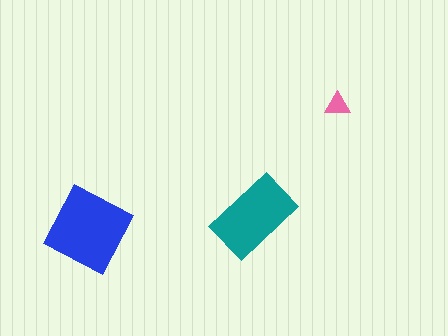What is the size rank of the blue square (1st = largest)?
1st.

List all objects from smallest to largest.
The pink triangle, the teal rectangle, the blue square.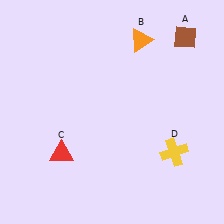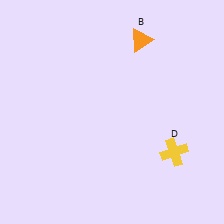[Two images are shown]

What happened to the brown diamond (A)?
The brown diamond (A) was removed in Image 2. It was in the top-right area of Image 1.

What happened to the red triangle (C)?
The red triangle (C) was removed in Image 2. It was in the bottom-left area of Image 1.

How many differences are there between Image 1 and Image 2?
There are 2 differences between the two images.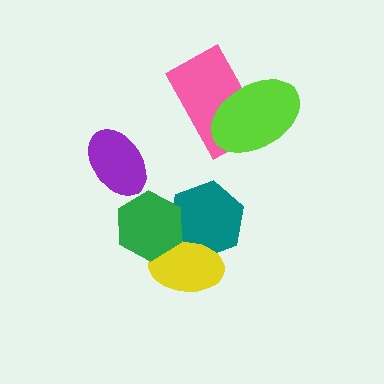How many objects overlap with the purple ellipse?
0 objects overlap with the purple ellipse.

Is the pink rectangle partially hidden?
Yes, it is partially covered by another shape.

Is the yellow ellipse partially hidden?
Yes, it is partially covered by another shape.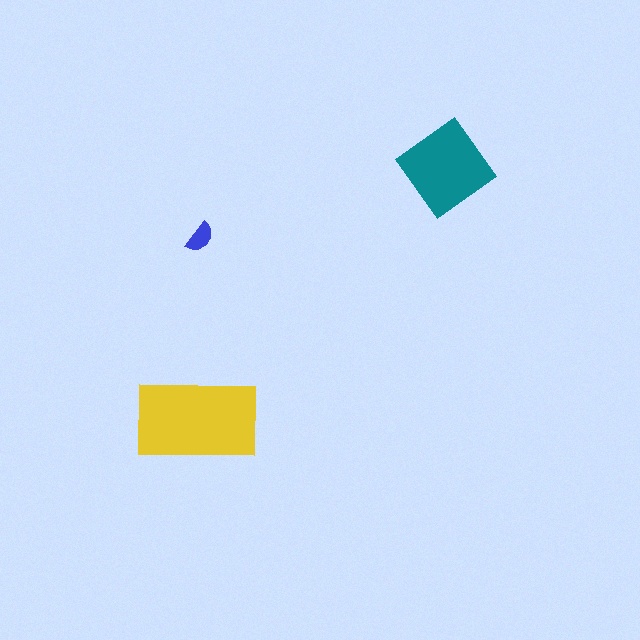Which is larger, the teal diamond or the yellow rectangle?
The yellow rectangle.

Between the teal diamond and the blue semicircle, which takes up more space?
The teal diamond.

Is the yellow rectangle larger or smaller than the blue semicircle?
Larger.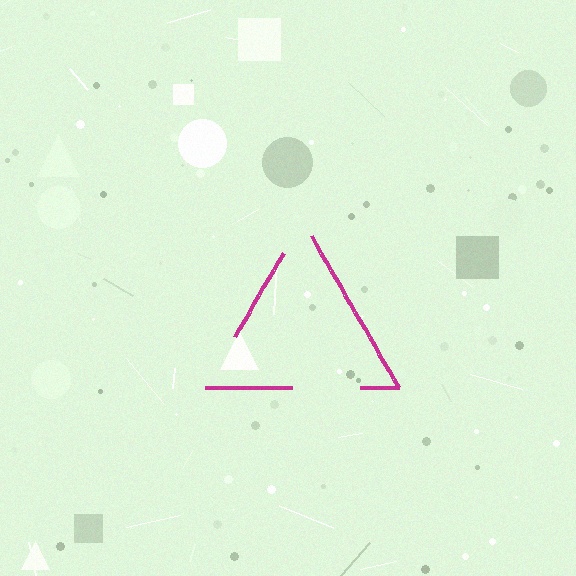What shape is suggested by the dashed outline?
The dashed outline suggests a triangle.